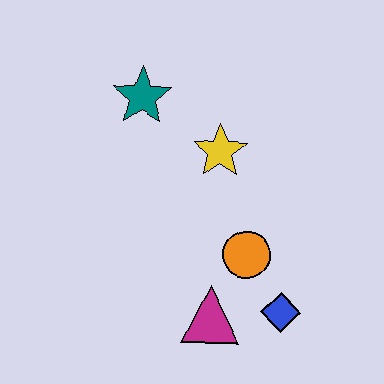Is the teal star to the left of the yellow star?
Yes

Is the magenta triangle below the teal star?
Yes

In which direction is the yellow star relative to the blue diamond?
The yellow star is above the blue diamond.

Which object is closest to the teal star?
The yellow star is closest to the teal star.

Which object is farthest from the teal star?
The blue diamond is farthest from the teal star.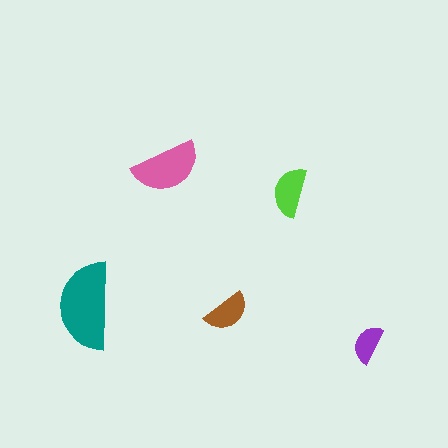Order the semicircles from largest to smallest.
the teal one, the pink one, the lime one, the brown one, the purple one.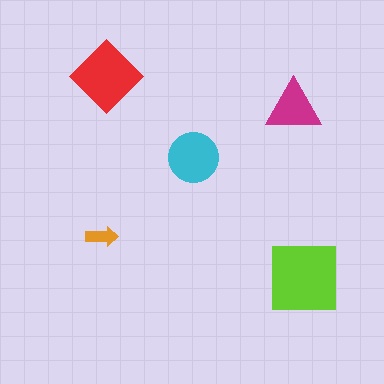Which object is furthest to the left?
The orange arrow is leftmost.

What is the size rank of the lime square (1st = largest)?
1st.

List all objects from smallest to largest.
The orange arrow, the magenta triangle, the cyan circle, the red diamond, the lime square.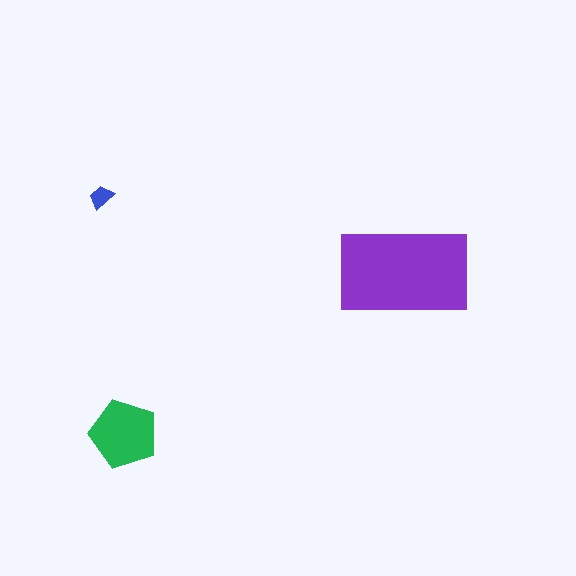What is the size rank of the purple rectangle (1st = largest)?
1st.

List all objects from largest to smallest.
The purple rectangle, the green pentagon, the blue trapezoid.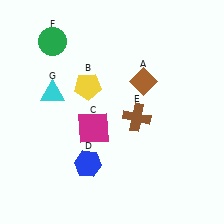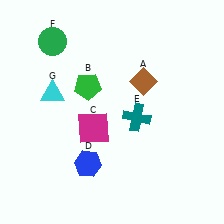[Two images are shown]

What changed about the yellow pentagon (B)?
In Image 1, B is yellow. In Image 2, it changed to green.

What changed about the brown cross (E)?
In Image 1, E is brown. In Image 2, it changed to teal.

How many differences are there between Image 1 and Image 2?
There are 2 differences between the two images.